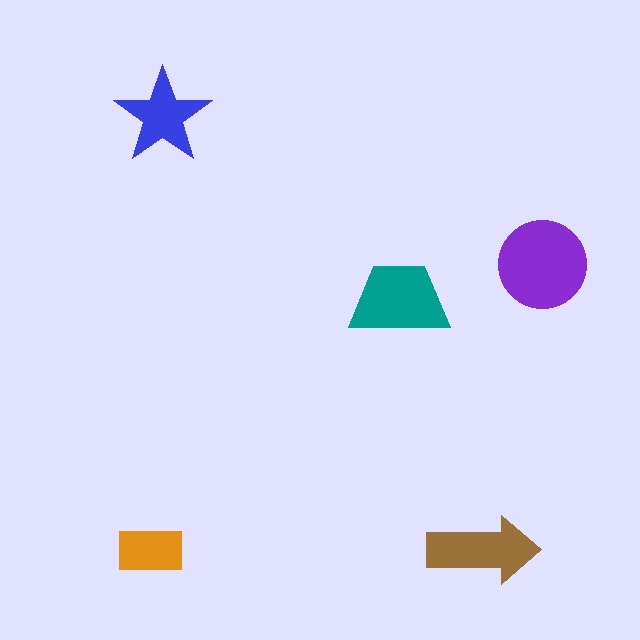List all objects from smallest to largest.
The orange rectangle, the blue star, the brown arrow, the teal trapezoid, the purple circle.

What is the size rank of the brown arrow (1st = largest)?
3rd.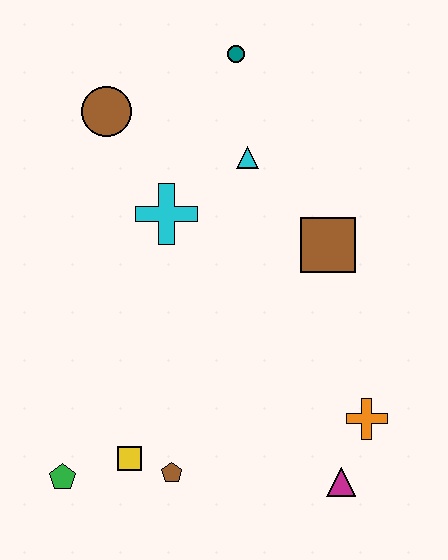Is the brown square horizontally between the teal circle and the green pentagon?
No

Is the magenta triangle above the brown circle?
No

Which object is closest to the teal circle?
The cyan triangle is closest to the teal circle.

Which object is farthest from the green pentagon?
The teal circle is farthest from the green pentagon.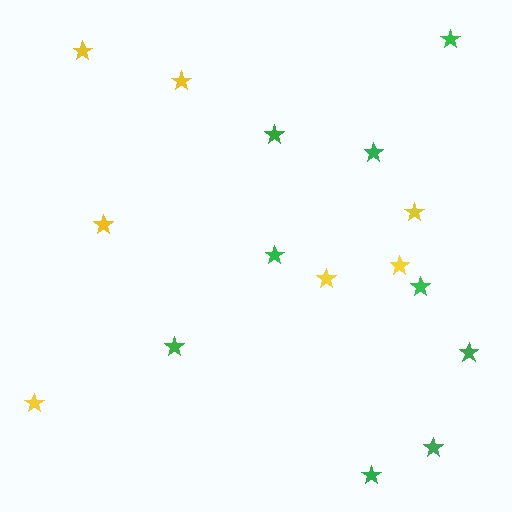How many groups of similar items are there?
There are 2 groups: one group of green stars (9) and one group of yellow stars (7).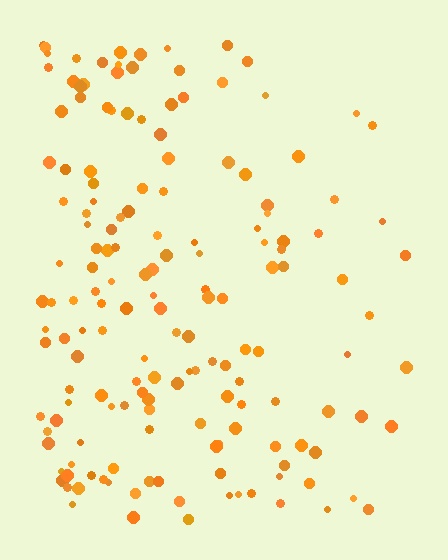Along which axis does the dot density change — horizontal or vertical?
Horizontal.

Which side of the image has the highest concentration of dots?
The left.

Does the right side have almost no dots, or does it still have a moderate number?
Still a moderate number, just noticeably fewer than the left.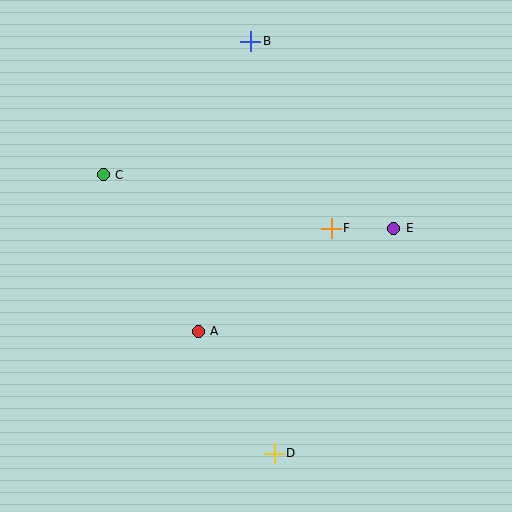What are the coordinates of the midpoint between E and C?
The midpoint between E and C is at (248, 202).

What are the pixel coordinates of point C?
Point C is at (103, 175).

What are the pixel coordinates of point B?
Point B is at (251, 41).